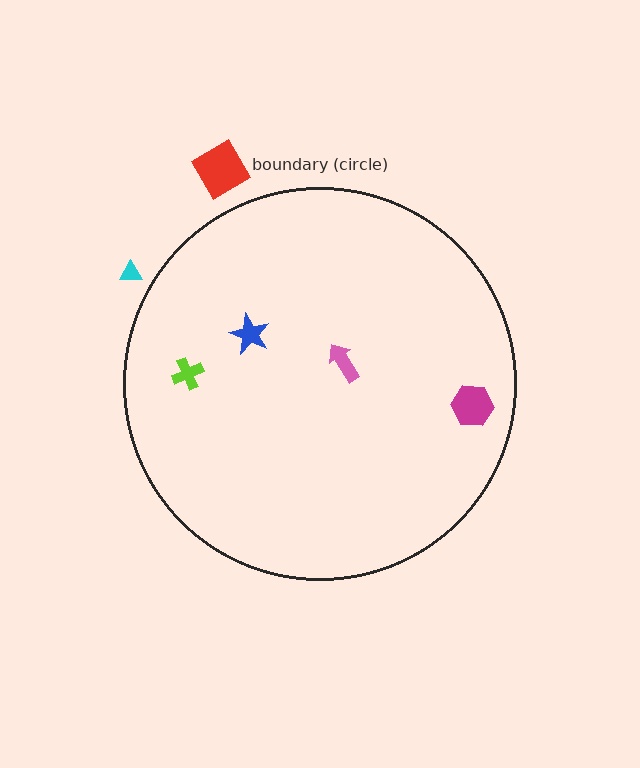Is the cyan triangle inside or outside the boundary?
Outside.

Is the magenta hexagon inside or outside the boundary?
Inside.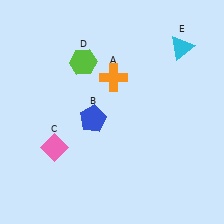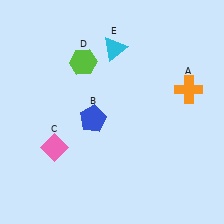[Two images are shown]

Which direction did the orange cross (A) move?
The orange cross (A) moved right.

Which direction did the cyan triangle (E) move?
The cyan triangle (E) moved left.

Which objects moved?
The objects that moved are: the orange cross (A), the cyan triangle (E).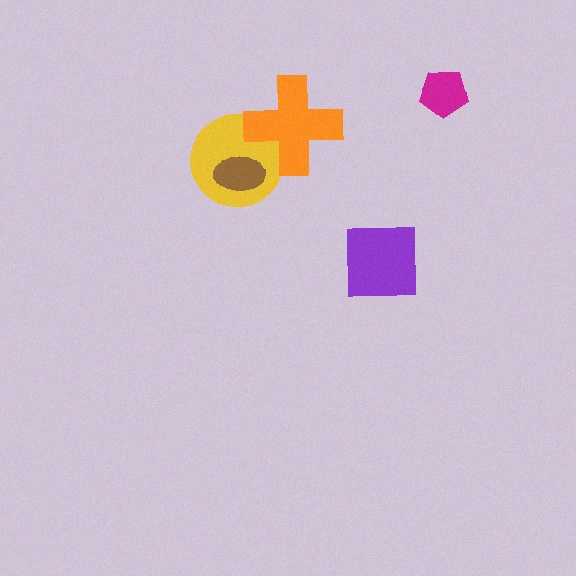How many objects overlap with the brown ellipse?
1 object overlaps with the brown ellipse.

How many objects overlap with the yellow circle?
2 objects overlap with the yellow circle.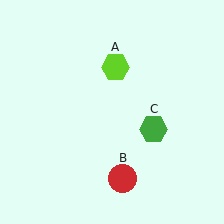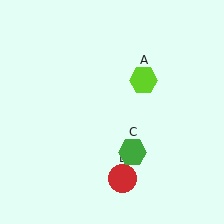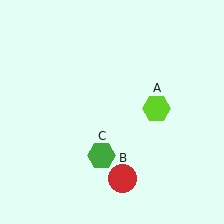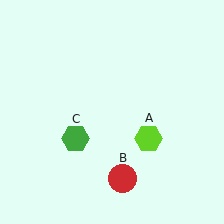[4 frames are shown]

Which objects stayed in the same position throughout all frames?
Red circle (object B) remained stationary.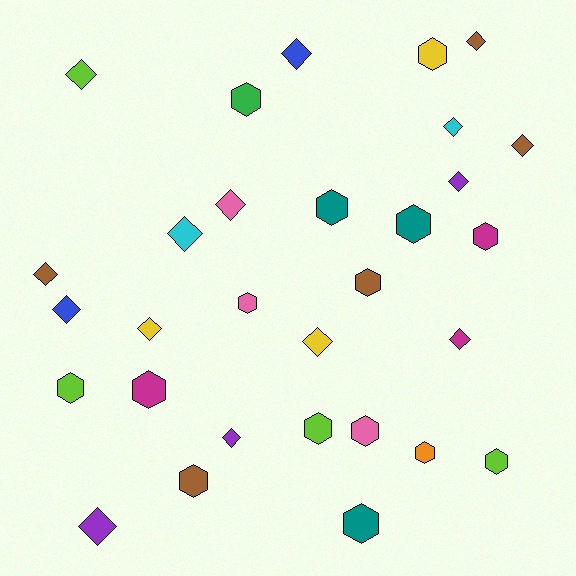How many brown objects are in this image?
There are 5 brown objects.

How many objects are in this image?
There are 30 objects.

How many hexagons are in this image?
There are 15 hexagons.